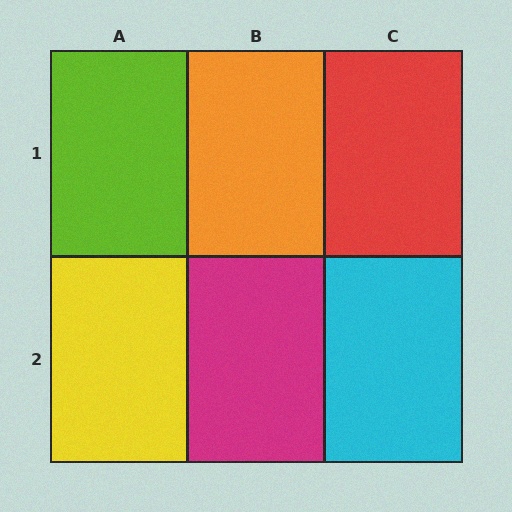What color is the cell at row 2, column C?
Cyan.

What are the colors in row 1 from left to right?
Lime, orange, red.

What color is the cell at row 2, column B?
Magenta.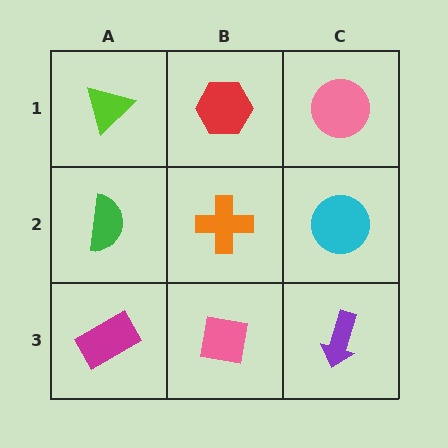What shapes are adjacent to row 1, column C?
A cyan circle (row 2, column C), a red hexagon (row 1, column B).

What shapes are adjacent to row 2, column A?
A lime triangle (row 1, column A), a magenta rectangle (row 3, column A), an orange cross (row 2, column B).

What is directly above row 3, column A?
A green semicircle.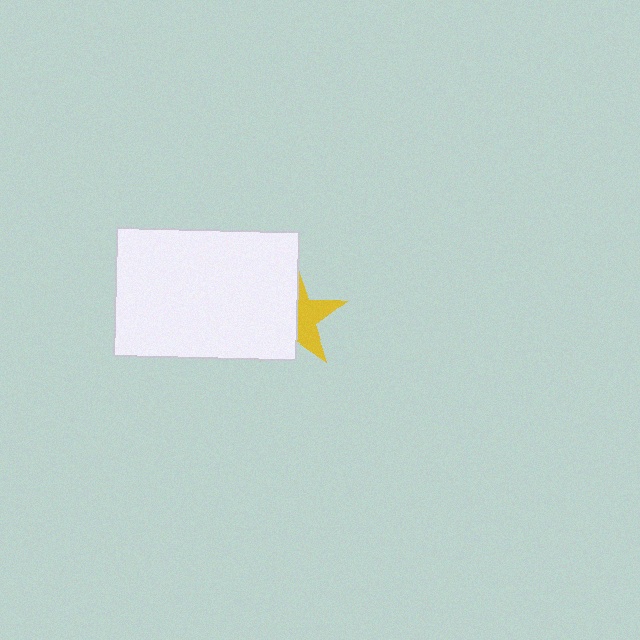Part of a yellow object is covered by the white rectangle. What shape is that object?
It is a star.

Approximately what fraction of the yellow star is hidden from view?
Roughly 56% of the yellow star is hidden behind the white rectangle.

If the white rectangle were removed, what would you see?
You would see the complete yellow star.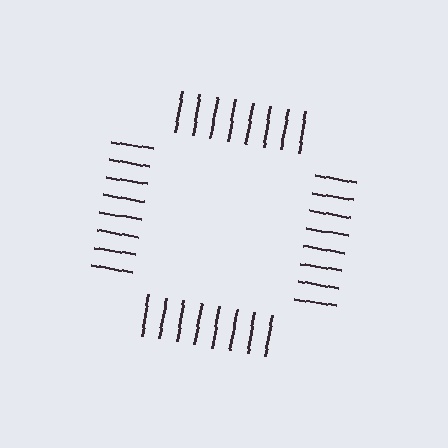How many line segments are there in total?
32 — 8 along each of the 4 edges.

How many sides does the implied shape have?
4 sides — the line-ends trace a square.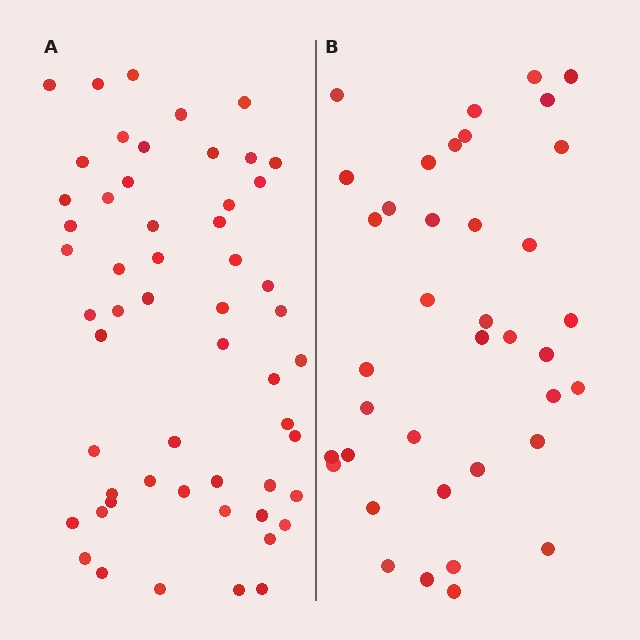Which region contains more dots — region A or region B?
Region A (the left region) has more dots.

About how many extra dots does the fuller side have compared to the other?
Region A has approximately 15 more dots than region B.